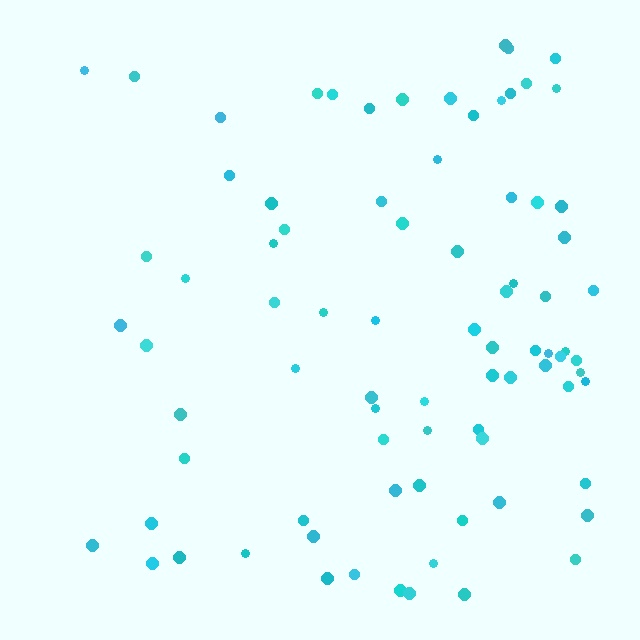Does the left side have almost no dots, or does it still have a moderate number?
Still a moderate number, just noticeably fewer than the right.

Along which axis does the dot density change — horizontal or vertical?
Horizontal.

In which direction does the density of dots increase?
From left to right, with the right side densest.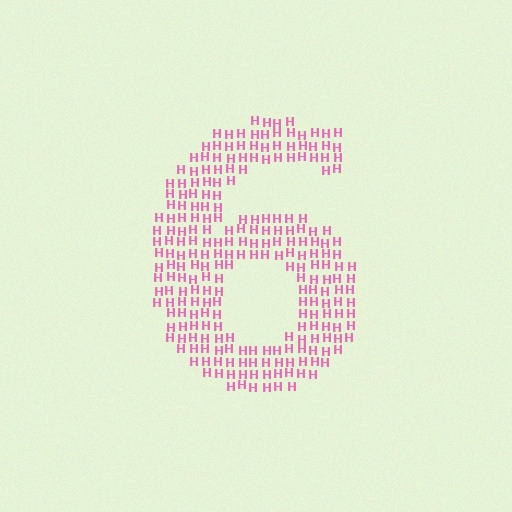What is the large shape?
The large shape is the digit 6.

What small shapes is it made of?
It is made of small letter H's.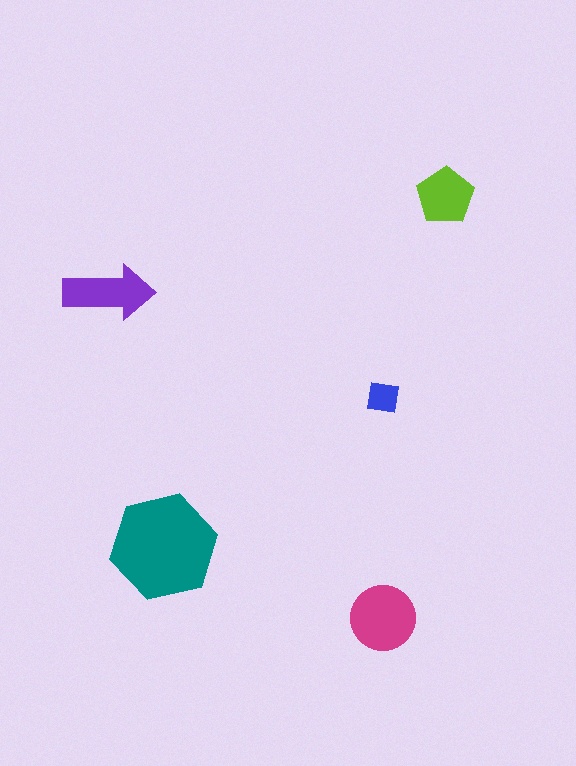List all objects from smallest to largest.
The blue square, the lime pentagon, the purple arrow, the magenta circle, the teal hexagon.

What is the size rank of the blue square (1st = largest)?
5th.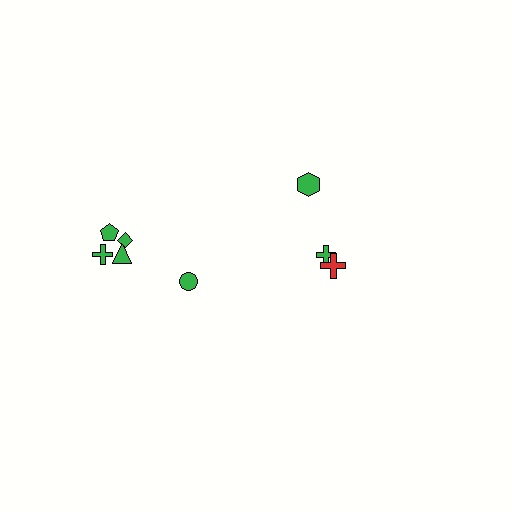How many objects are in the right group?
There are 3 objects.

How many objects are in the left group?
There are 5 objects.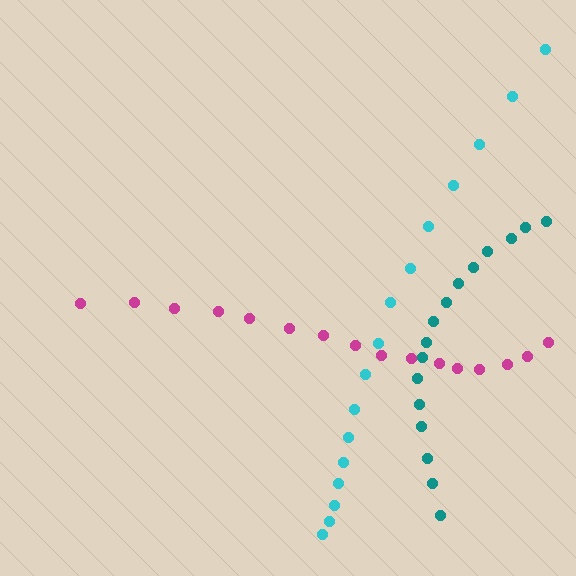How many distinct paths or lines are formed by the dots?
There are 3 distinct paths.